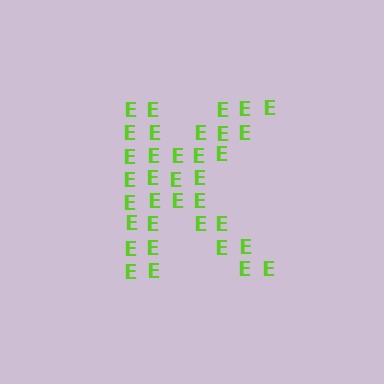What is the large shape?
The large shape is the letter K.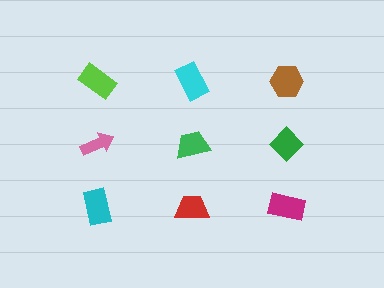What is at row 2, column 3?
A green diamond.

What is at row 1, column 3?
A brown hexagon.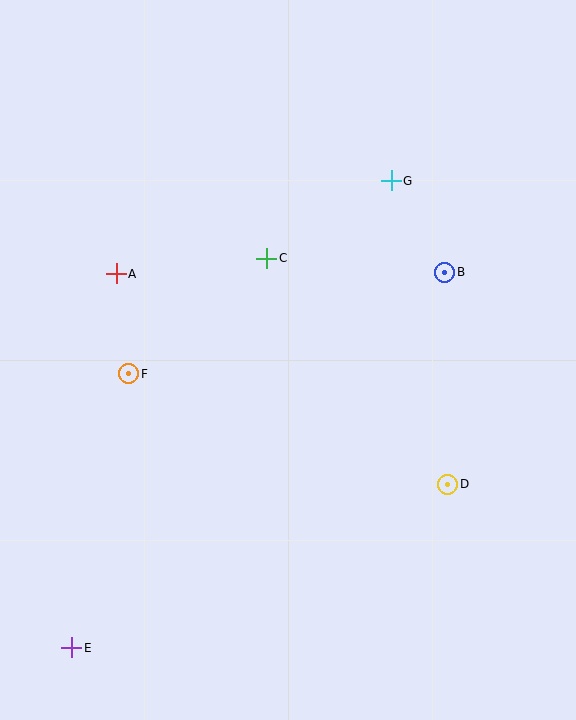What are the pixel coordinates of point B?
Point B is at (445, 272).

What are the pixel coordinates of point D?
Point D is at (448, 484).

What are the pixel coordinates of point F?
Point F is at (129, 374).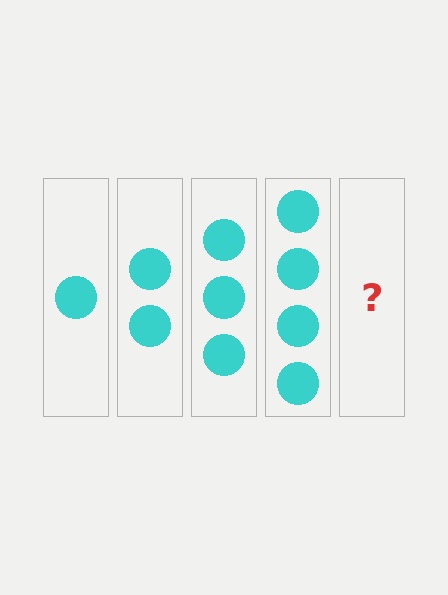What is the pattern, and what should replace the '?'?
The pattern is that each step adds one more circle. The '?' should be 5 circles.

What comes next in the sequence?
The next element should be 5 circles.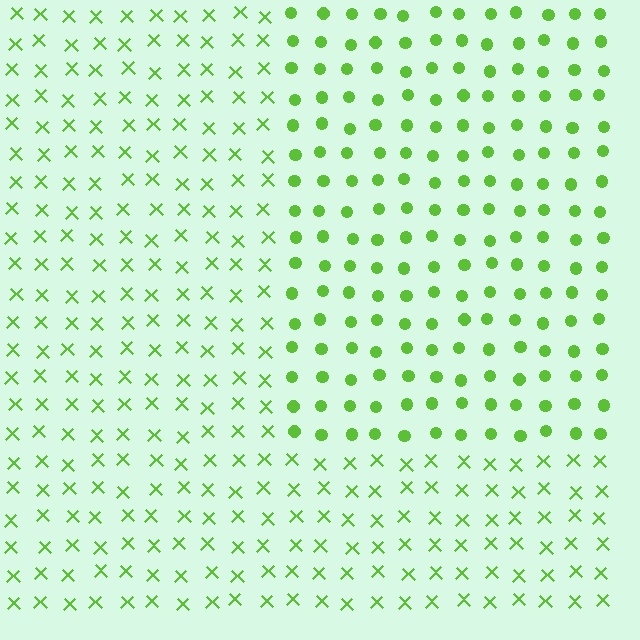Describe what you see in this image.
The image is filled with small lime elements arranged in a uniform grid. A rectangle-shaped region contains circles, while the surrounding area contains X marks. The boundary is defined purely by the change in element shape.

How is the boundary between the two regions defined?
The boundary is defined by a change in element shape: circles inside vs. X marks outside. All elements share the same color and spacing.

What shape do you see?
I see a rectangle.